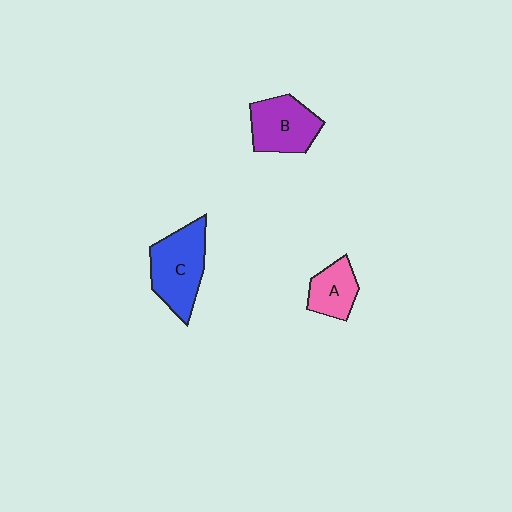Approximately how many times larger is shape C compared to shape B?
Approximately 1.2 times.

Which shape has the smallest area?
Shape A (pink).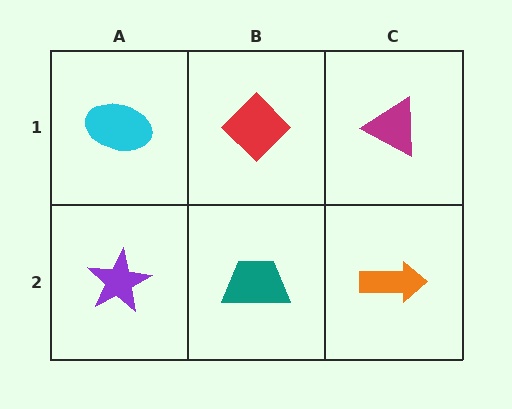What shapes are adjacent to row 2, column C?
A magenta triangle (row 1, column C), a teal trapezoid (row 2, column B).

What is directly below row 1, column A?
A purple star.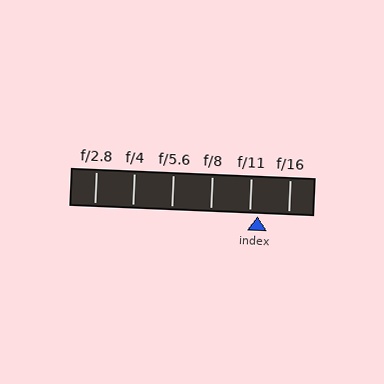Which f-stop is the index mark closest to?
The index mark is closest to f/11.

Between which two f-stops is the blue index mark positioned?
The index mark is between f/11 and f/16.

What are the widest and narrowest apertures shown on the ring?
The widest aperture shown is f/2.8 and the narrowest is f/16.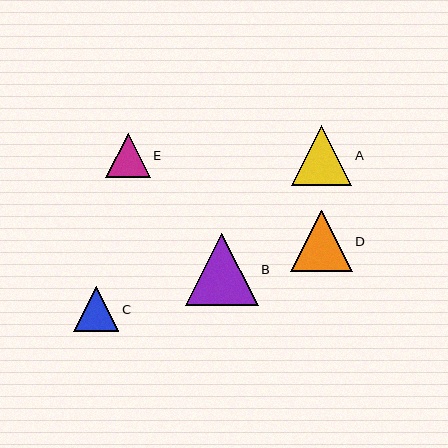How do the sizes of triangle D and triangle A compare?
Triangle D and triangle A are approximately the same size.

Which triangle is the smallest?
Triangle E is the smallest with a size of approximately 44 pixels.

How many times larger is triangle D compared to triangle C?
Triangle D is approximately 1.4 times the size of triangle C.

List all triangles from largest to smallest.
From largest to smallest: B, D, A, C, E.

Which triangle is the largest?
Triangle B is the largest with a size of approximately 72 pixels.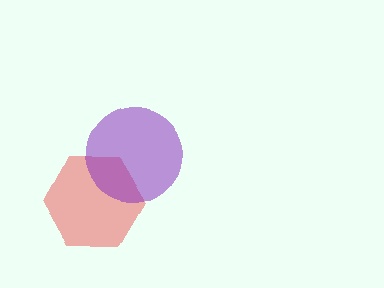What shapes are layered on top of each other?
The layered shapes are: a red hexagon, a purple circle.